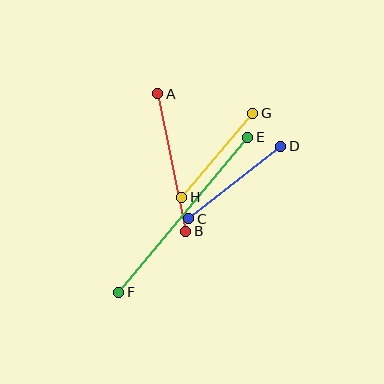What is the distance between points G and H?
The distance is approximately 110 pixels.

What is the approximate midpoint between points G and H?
The midpoint is at approximately (217, 155) pixels.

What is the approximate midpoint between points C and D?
The midpoint is at approximately (235, 183) pixels.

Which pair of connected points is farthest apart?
Points E and F are farthest apart.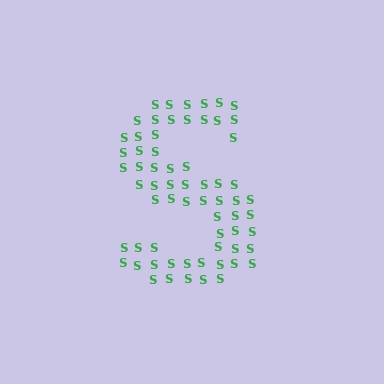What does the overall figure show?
The overall figure shows the letter S.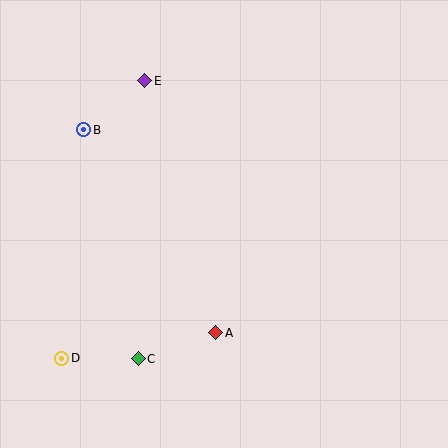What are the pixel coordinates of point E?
Point E is at (145, 81).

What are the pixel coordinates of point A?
Point A is at (216, 333).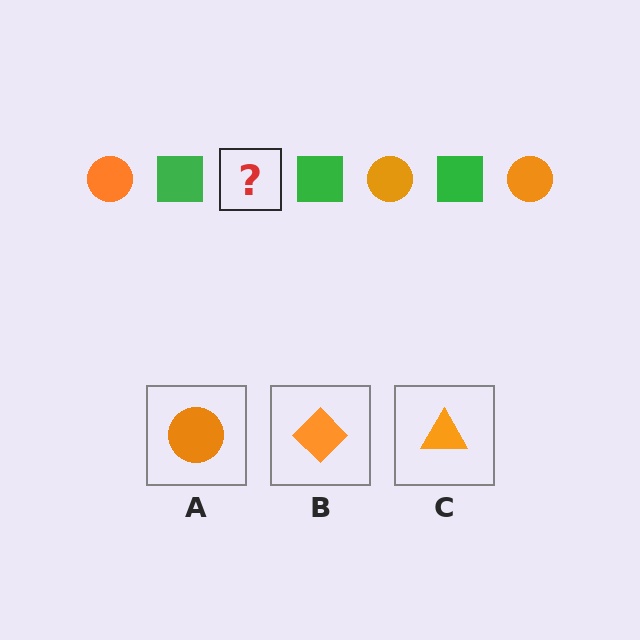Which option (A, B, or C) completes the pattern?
A.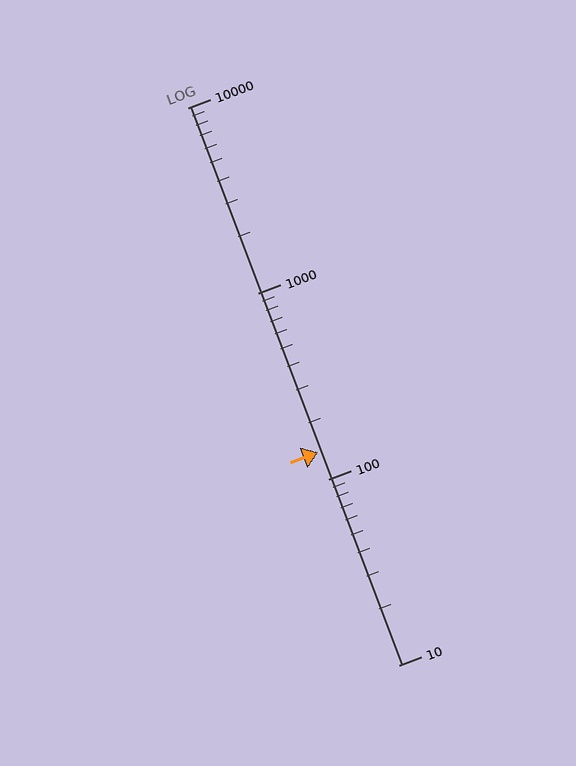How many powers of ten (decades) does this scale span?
The scale spans 3 decades, from 10 to 10000.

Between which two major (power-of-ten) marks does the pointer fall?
The pointer is between 100 and 1000.